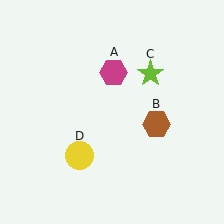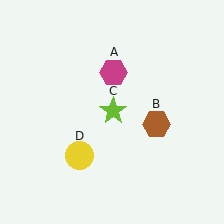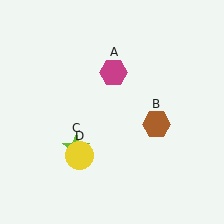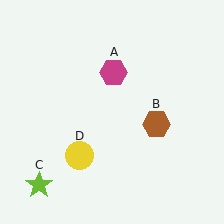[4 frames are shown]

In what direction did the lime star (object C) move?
The lime star (object C) moved down and to the left.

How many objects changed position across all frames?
1 object changed position: lime star (object C).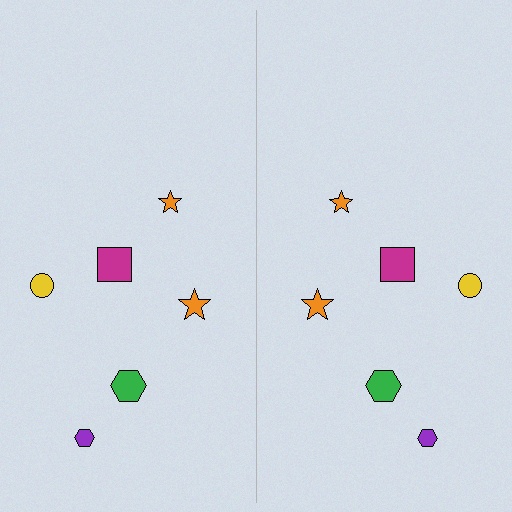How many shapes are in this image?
There are 12 shapes in this image.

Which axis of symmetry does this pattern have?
The pattern has a vertical axis of symmetry running through the center of the image.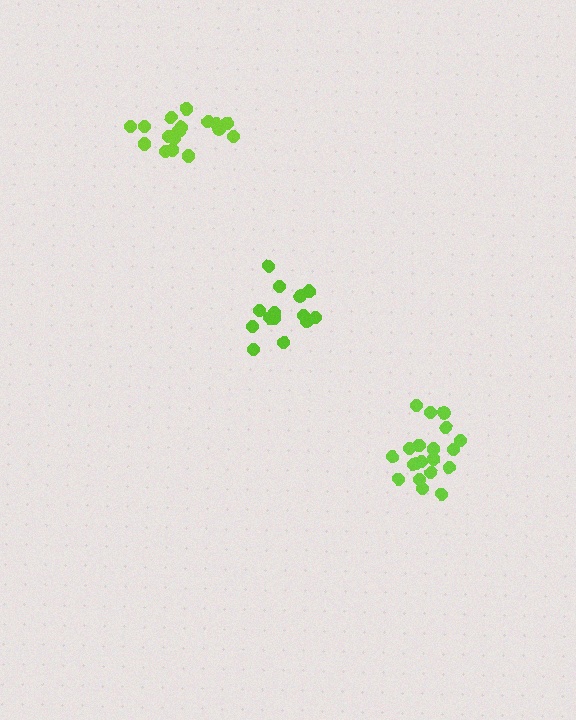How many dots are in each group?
Group 1: 14 dots, Group 2: 20 dots, Group 3: 17 dots (51 total).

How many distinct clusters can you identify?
There are 3 distinct clusters.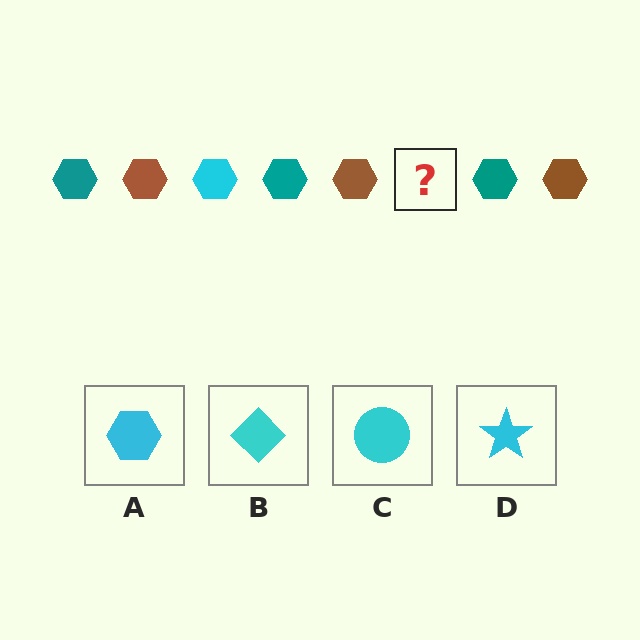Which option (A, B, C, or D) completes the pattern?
A.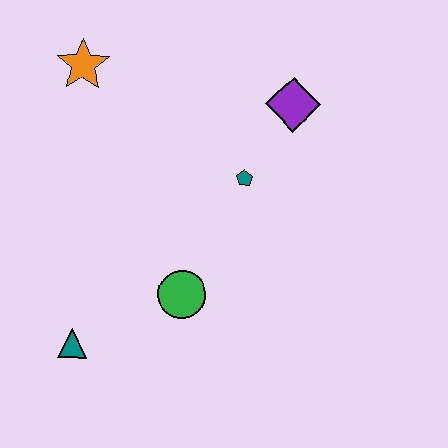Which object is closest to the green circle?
The teal triangle is closest to the green circle.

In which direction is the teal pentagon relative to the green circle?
The teal pentagon is above the green circle.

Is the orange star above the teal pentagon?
Yes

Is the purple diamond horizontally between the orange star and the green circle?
No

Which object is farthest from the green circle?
The orange star is farthest from the green circle.